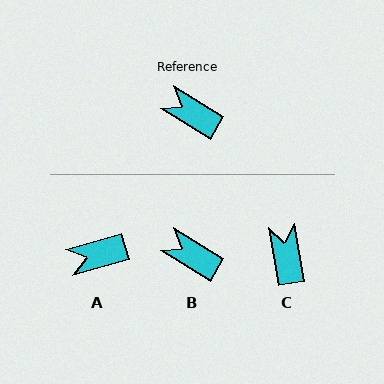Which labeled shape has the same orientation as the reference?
B.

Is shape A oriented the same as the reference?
No, it is off by about 47 degrees.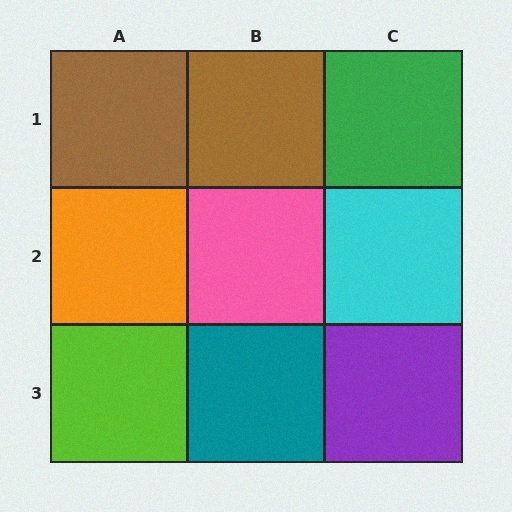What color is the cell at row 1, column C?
Green.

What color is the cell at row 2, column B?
Pink.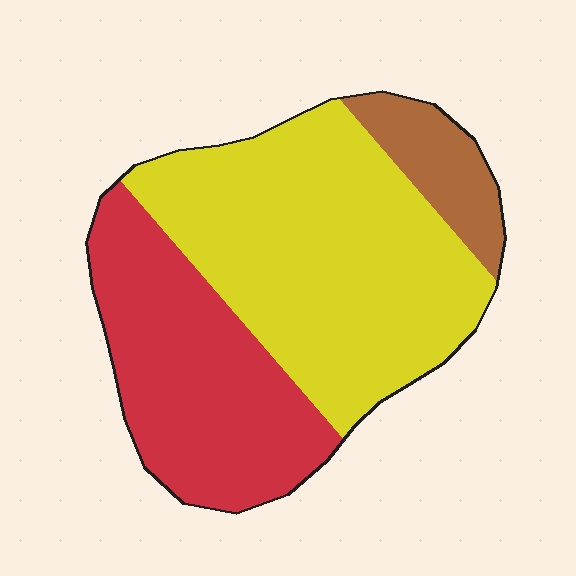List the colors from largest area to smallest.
From largest to smallest: yellow, red, brown.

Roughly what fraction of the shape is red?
Red takes up between a quarter and a half of the shape.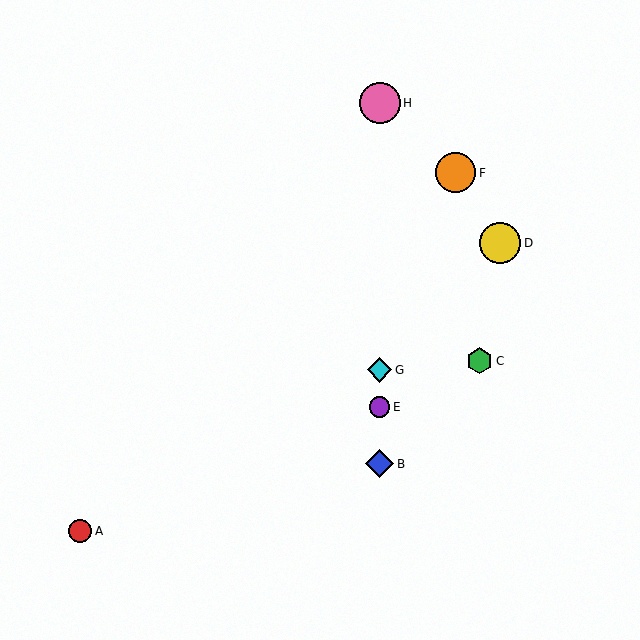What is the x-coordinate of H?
Object H is at x≈380.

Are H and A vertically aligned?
No, H is at x≈380 and A is at x≈80.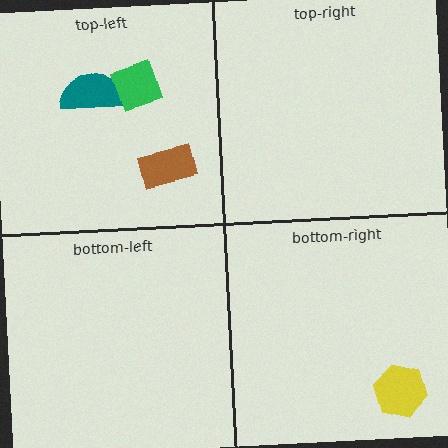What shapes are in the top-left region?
The teal semicircle, the brown rectangle, the green diamond.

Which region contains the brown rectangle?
The top-left region.